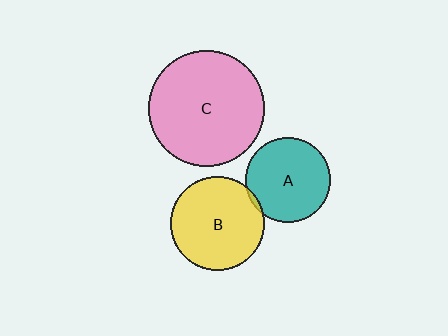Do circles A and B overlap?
Yes.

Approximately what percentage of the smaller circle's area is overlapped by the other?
Approximately 5%.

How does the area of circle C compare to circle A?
Approximately 1.9 times.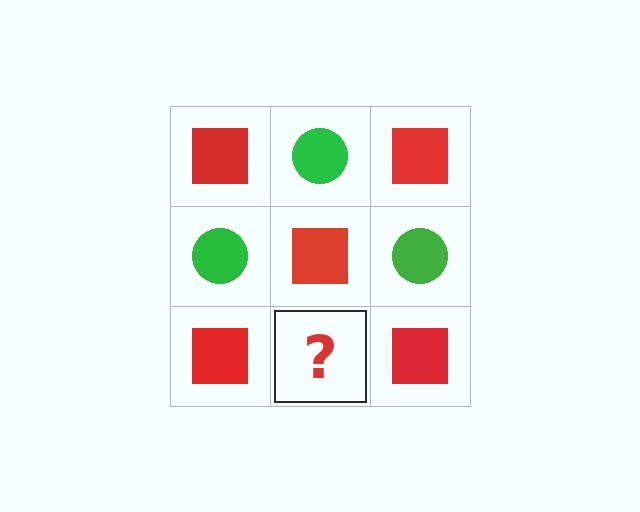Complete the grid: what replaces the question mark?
The question mark should be replaced with a green circle.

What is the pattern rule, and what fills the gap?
The rule is that it alternates red square and green circle in a checkerboard pattern. The gap should be filled with a green circle.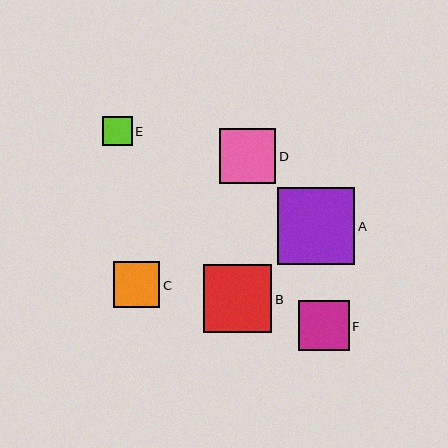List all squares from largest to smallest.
From largest to smallest: A, B, D, F, C, E.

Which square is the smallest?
Square E is the smallest with a size of approximately 30 pixels.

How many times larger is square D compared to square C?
Square D is approximately 1.2 times the size of square C.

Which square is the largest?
Square A is the largest with a size of approximately 77 pixels.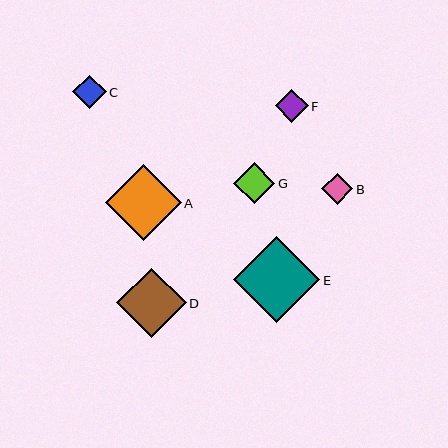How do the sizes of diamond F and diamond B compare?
Diamond F and diamond B are approximately the same size.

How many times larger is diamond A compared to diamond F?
Diamond A is approximately 2.3 times the size of diamond F.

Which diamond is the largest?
Diamond E is the largest with a size of approximately 86 pixels.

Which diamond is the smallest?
Diamond B is the smallest with a size of approximately 31 pixels.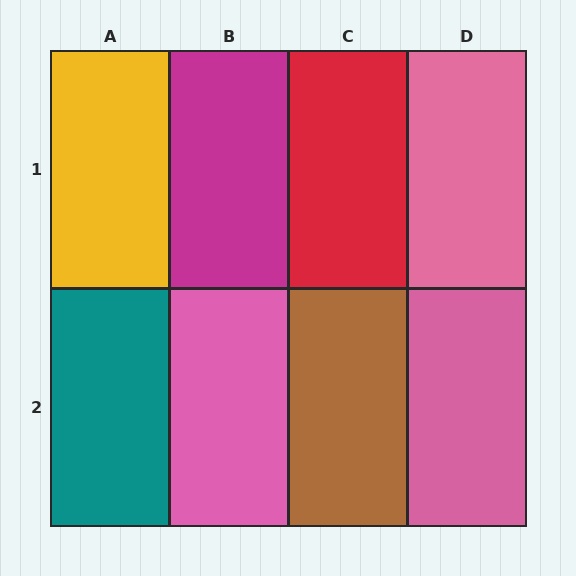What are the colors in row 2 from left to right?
Teal, pink, brown, pink.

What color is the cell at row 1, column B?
Magenta.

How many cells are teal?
1 cell is teal.